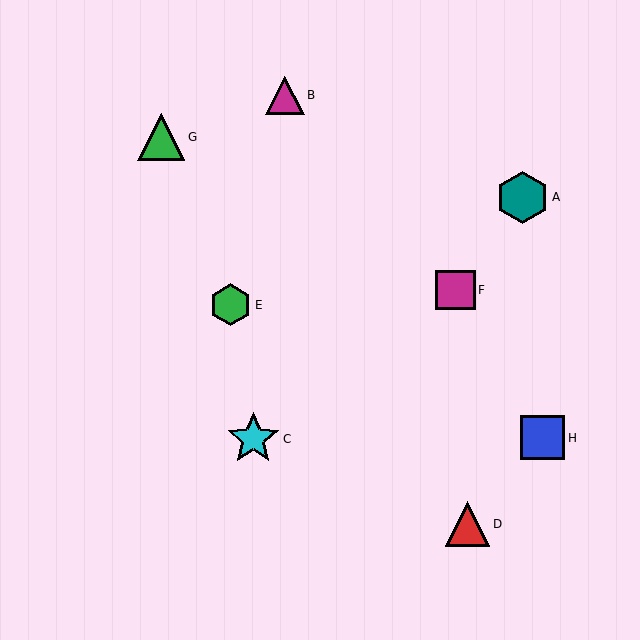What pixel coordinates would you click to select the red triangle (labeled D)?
Click at (467, 524) to select the red triangle D.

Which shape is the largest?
The cyan star (labeled C) is the largest.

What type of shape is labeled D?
Shape D is a red triangle.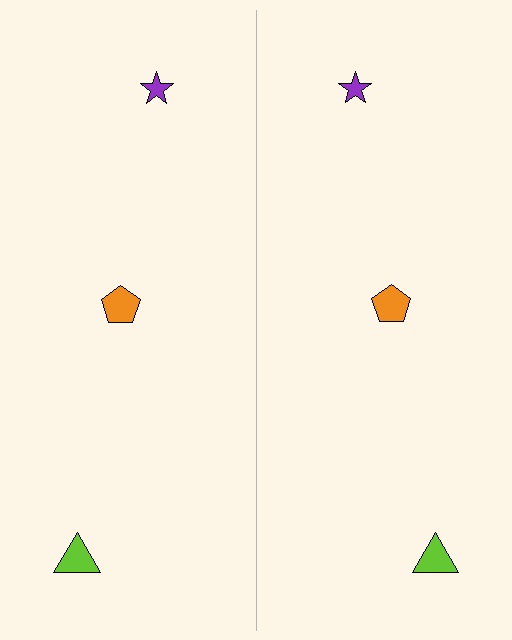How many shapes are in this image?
There are 6 shapes in this image.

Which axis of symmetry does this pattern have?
The pattern has a vertical axis of symmetry running through the center of the image.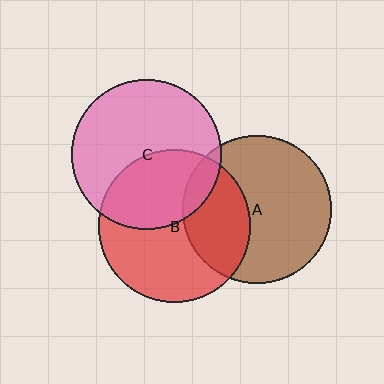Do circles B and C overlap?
Yes.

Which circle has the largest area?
Circle B (red).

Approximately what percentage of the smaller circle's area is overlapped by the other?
Approximately 40%.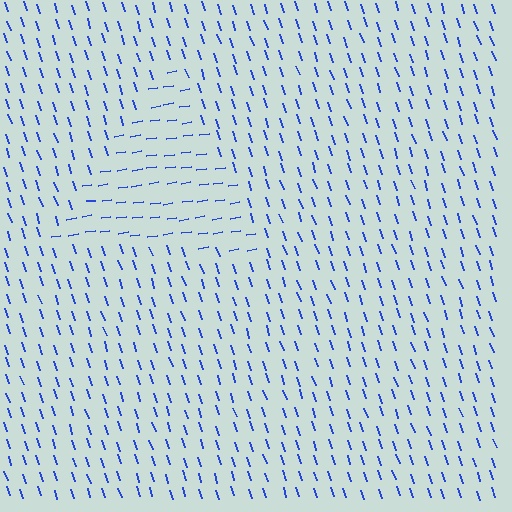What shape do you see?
I see a triangle.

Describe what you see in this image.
The image is filled with small blue line segments. A triangle region in the image has lines oriented differently from the surrounding lines, creating a visible texture boundary.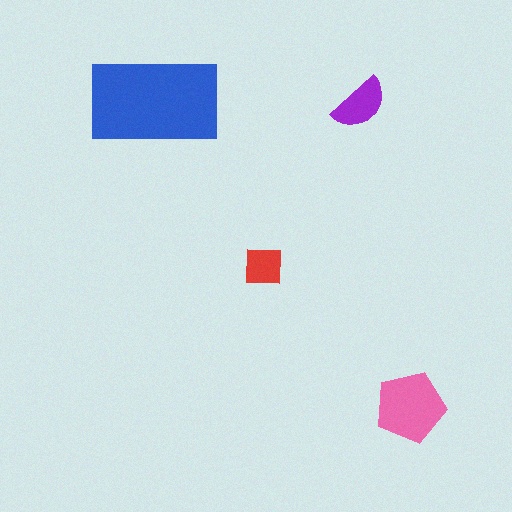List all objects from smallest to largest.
The red square, the purple semicircle, the pink pentagon, the blue rectangle.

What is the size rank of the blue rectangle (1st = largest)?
1st.